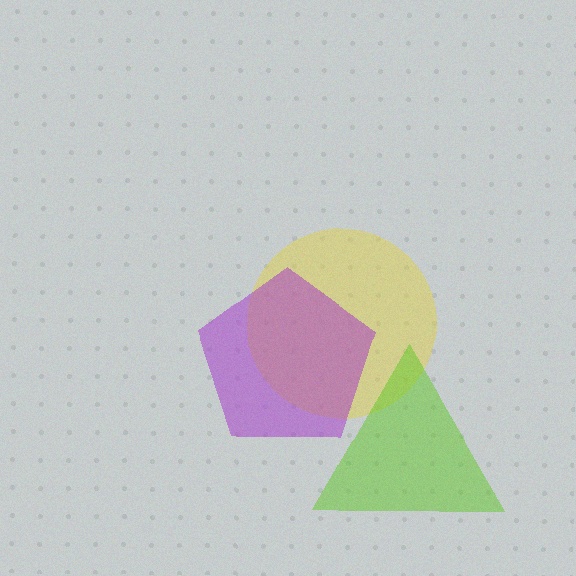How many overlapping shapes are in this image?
There are 3 overlapping shapes in the image.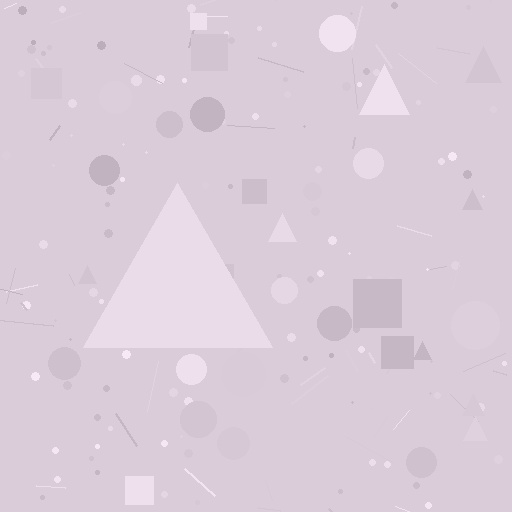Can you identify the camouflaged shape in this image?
The camouflaged shape is a triangle.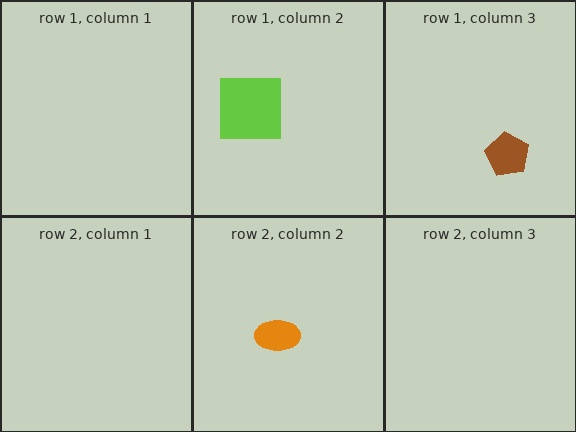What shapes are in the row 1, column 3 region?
The brown pentagon.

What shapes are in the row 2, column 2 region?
The orange ellipse.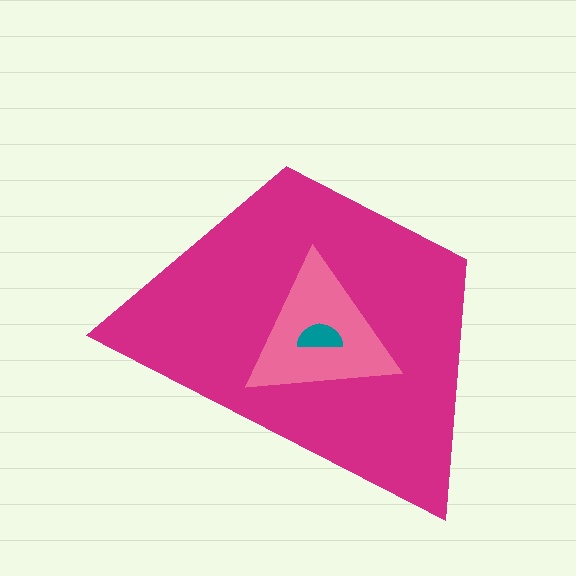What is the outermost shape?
The magenta trapezoid.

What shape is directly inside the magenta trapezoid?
The pink triangle.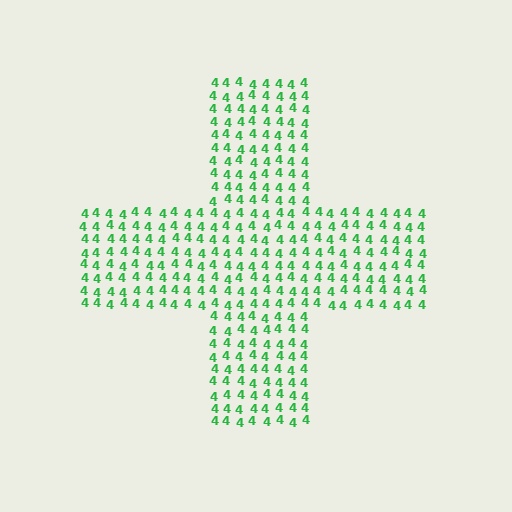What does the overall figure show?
The overall figure shows a cross.